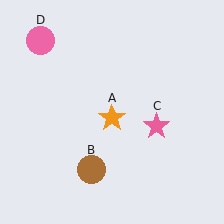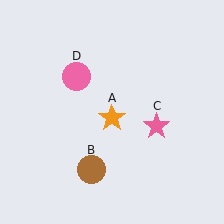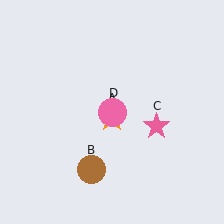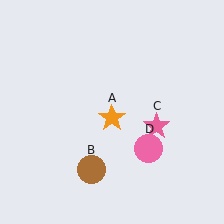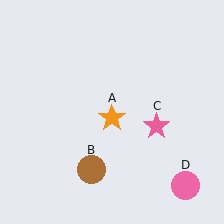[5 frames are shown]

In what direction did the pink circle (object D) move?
The pink circle (object D) moved down and to the right.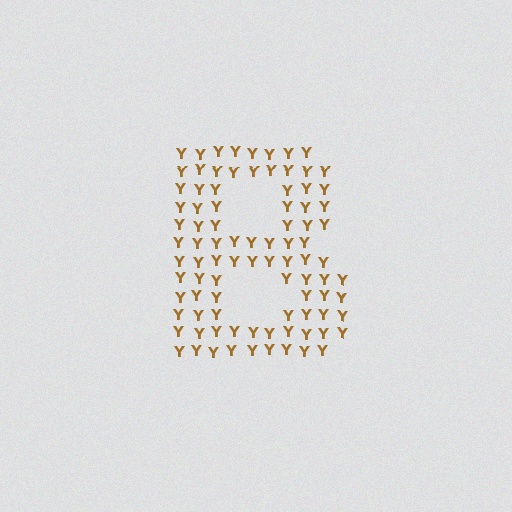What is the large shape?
The large shape is the letter B.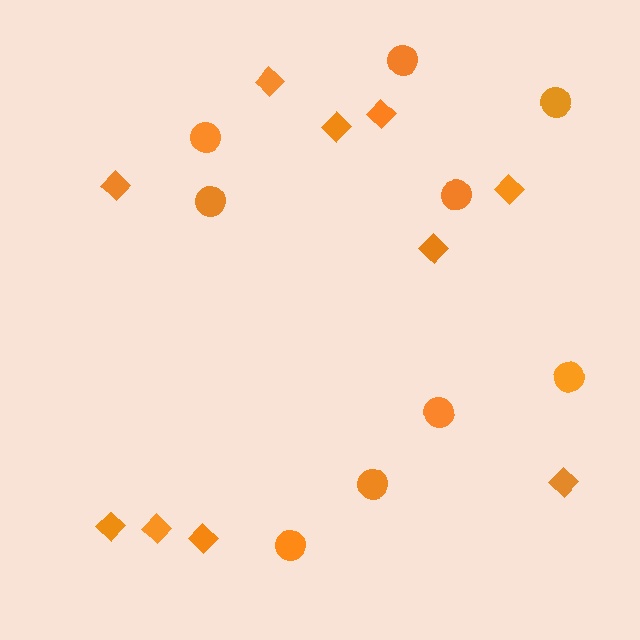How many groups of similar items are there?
There are 2 groups: one group of diamonds (10) and one group of circles (9).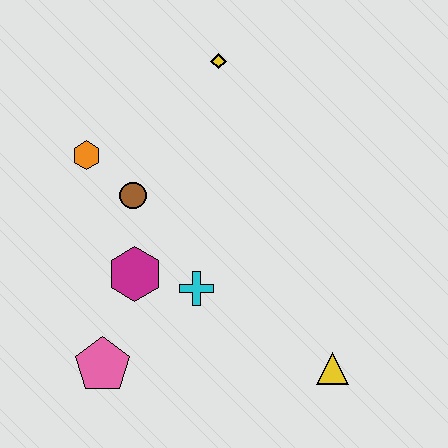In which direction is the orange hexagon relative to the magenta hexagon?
The orange hexagon is above the magenta hexagon.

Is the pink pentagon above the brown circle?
No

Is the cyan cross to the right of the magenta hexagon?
Yes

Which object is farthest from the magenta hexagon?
The yellow diamond is farthest from the magenta hexagon.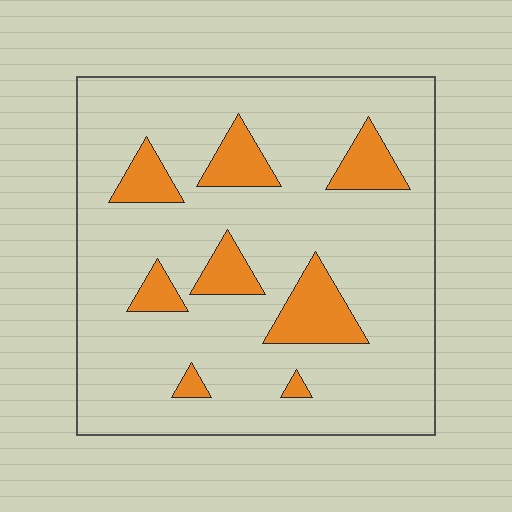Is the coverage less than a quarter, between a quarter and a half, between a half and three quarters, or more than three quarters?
Less than a quarter.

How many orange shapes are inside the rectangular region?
8.